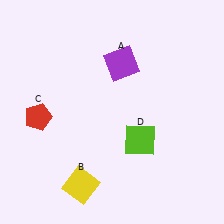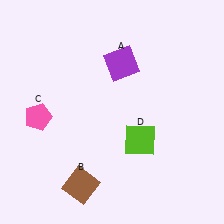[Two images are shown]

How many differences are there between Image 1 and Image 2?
There are 2 differences between the two images.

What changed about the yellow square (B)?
In Image 1, B is yellow. In Image 2, it changed to brown.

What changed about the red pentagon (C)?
In Image 1, C is red. In Image 2, it changed to pink.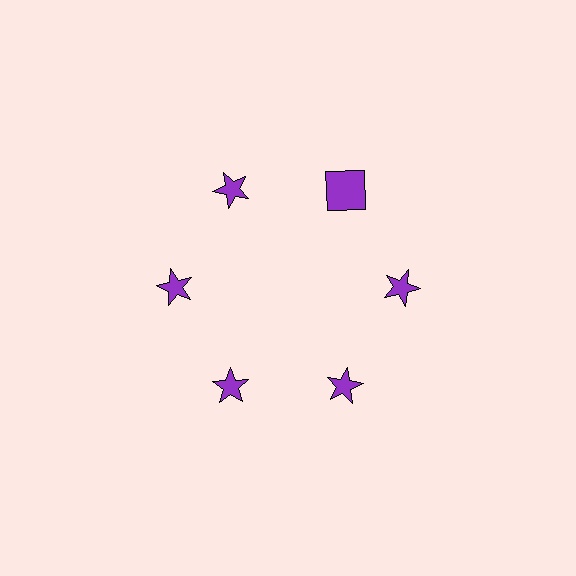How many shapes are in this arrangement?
There are 6 shapes arranged in a ring pattern.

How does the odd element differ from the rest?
It has a different shape: square instead of star.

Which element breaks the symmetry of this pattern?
The purple square at roughly the 1 o'clock position breaks the symmetry. All other shapes are purple stars.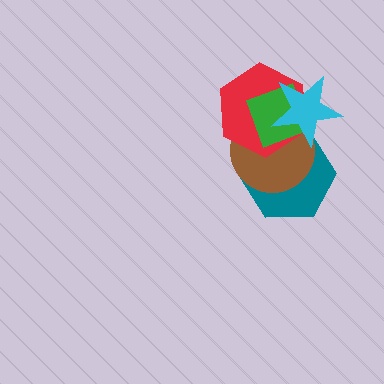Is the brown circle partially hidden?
Yes, it is partially covered by another shape.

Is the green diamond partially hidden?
Yes, it is partially covered by another shape.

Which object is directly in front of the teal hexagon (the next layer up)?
The brown circle is directly in front of the teal hexagon.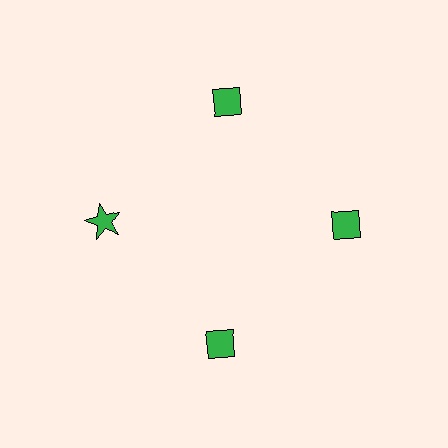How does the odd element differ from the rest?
It has a different shape: star instead of diamond.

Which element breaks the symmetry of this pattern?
The green star at roughly the 9 o'clock position breaks the symmetry. All other shapes are green diamonds.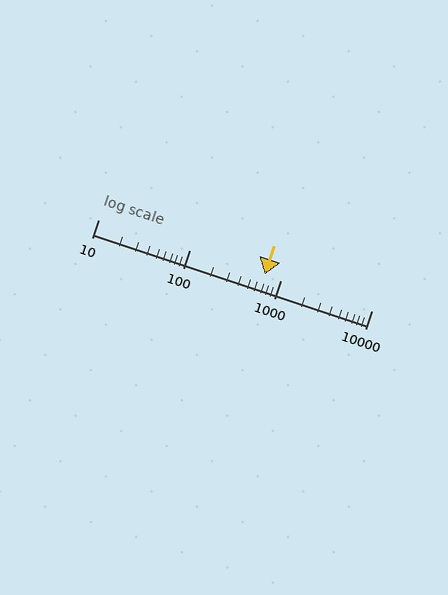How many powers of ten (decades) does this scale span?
The scale spans 3 decades, from 10 to 10000.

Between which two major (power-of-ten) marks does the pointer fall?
The pointer is between 100 and 1000.